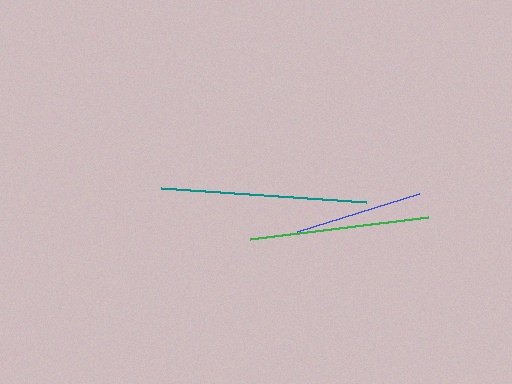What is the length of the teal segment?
The teal segment is approximately 206 pixels long.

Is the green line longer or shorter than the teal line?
The teal line is longer than the green line.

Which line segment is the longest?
The teal line is the longest at approximately 206 pixels.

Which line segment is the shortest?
The blue line is the shortest at approximately 128 pixels.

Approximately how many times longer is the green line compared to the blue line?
The green line is approximately 1.4 times the length of the blue line.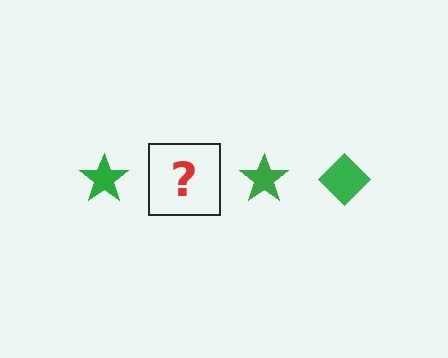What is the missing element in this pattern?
The missing element is a green diamond.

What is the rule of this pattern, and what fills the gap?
The rule is that the pattern cycles through star, diamond shapes in green. The gap should be filled with a green diamond.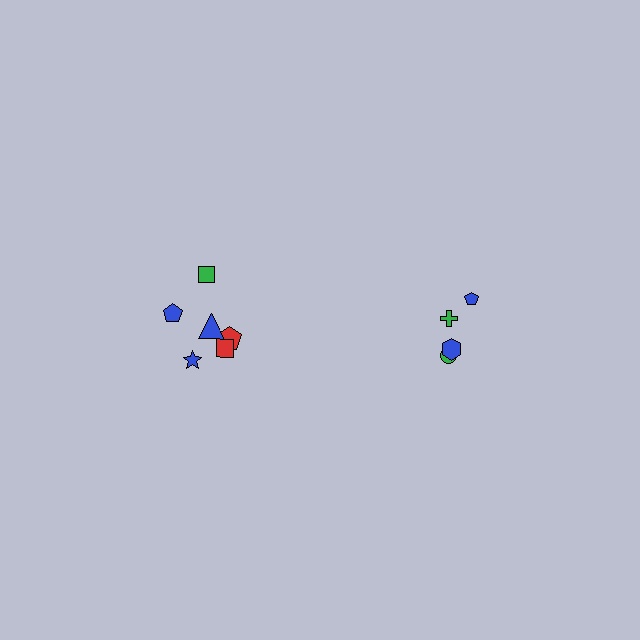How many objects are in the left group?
There are 6 objects.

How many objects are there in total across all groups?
There are 10 objects.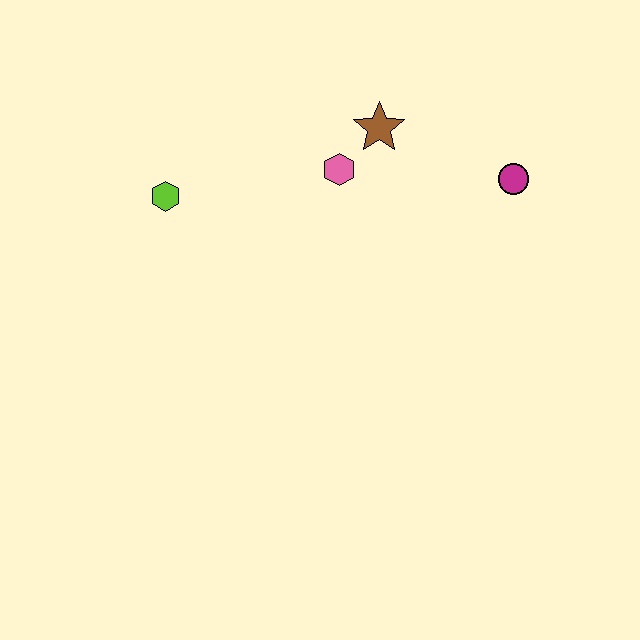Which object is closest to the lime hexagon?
The pink hexagon is closest to the lime hexagon.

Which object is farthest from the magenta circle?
The lime hexagon is farthest from the magenta circle.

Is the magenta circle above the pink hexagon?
No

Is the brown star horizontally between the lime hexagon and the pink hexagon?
No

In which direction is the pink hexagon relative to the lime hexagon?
The pink hexagon is to the right of the lime hexagon.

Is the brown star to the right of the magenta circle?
No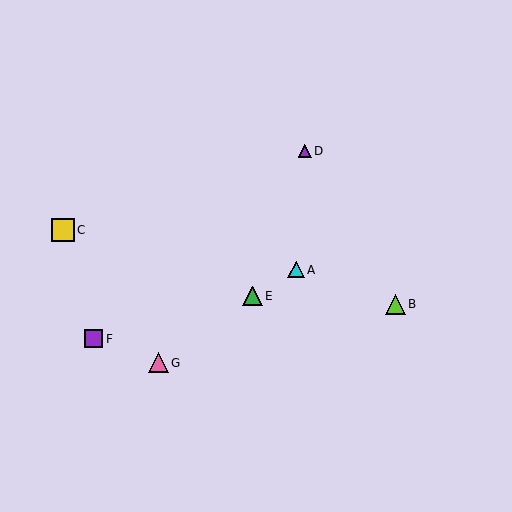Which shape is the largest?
The yellow square (labeled C) is the largest.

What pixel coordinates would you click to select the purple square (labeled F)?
Click at (94, 339) to select the purple square F.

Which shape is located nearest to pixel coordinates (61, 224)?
The yellow square (labeled C) at (63, 230) is nearest to that location.